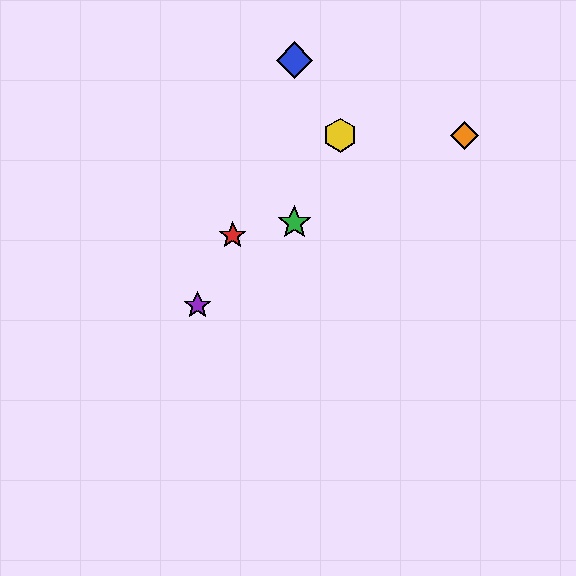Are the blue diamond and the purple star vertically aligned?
No, the blue diamond is at x≈294 and the purple star is at x≈197.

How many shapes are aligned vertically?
2 shapes (the blue diamond, the green star) are aligned vertically.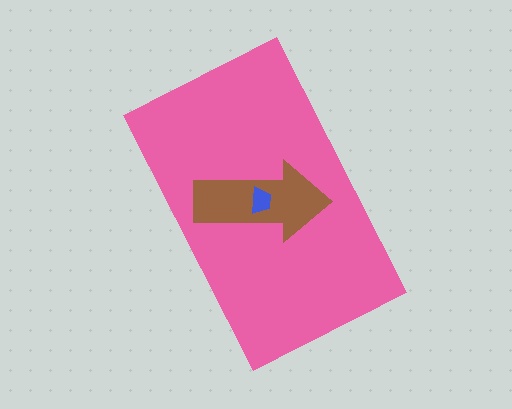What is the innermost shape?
The blue trapezoid.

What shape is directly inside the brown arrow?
The blue trapezoid.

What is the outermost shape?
The pink rectangle.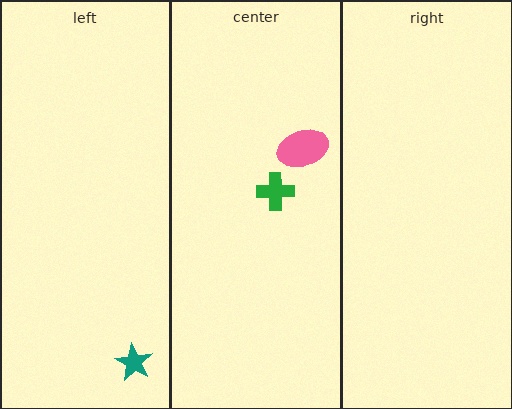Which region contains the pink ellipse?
The center region.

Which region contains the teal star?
The left region.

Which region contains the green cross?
The center region.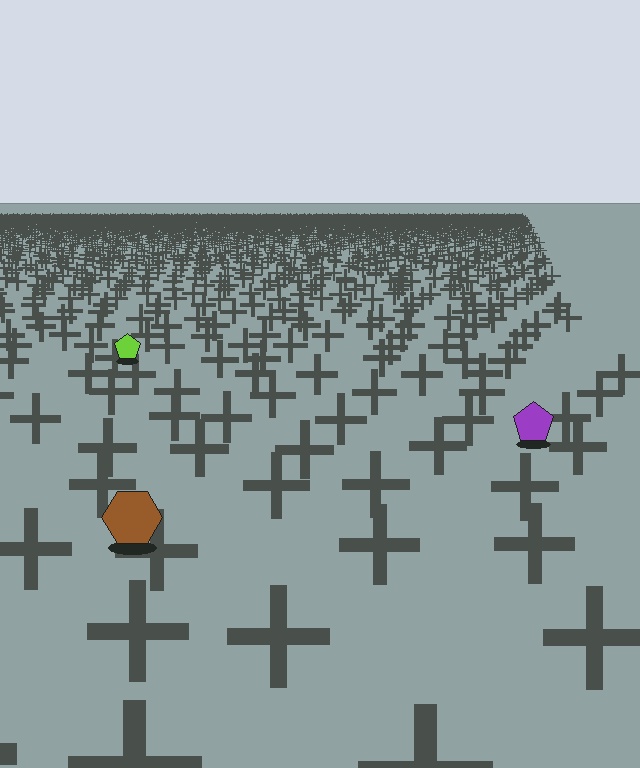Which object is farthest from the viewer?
The lime pentagon is farthest from the viewer. It appears smaller and the ground texture around it is denser.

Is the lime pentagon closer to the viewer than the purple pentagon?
No. The purple pentagon is closer — you can tell from the texture gradient: the ground texture is coarser near it.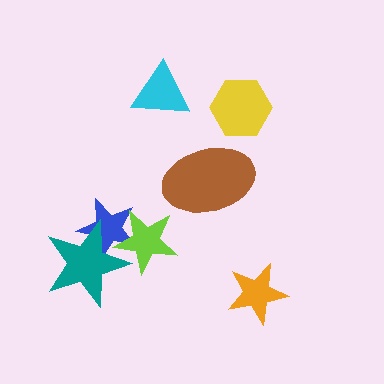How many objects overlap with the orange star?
0 objects overlap with the orange star.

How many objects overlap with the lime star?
2 objects overlap with the lime star.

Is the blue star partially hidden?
Yes, it is partially covered by another shape.